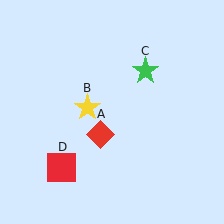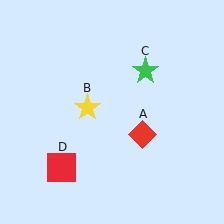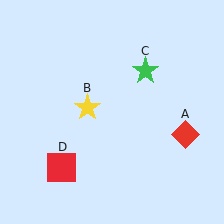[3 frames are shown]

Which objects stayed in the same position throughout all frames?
Yellow star (object B) and green star (object C) and red square (object D) remained stationary.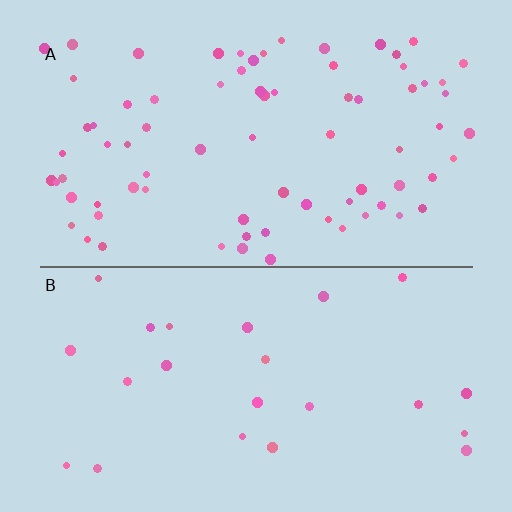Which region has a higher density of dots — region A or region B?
A (the top).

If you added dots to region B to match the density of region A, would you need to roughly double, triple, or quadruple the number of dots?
Approximately triple.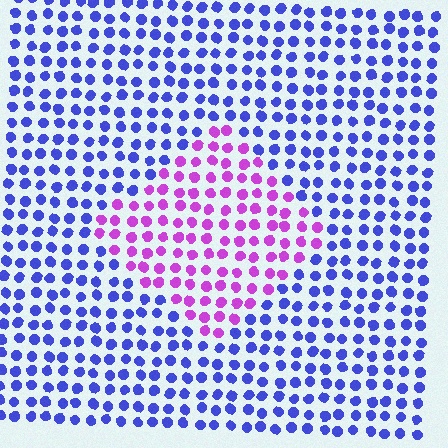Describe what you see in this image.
The image is filled with small blue elements in a uniform arrangement. A diamond-shaped region is visible where the elements are tinted to a slightly different hue, forming a subtle color boundary.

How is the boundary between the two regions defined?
The boundary is defined purely by a slight shift in hue (about 58 degrees). Spacing, size, and orientation are identical on both sides.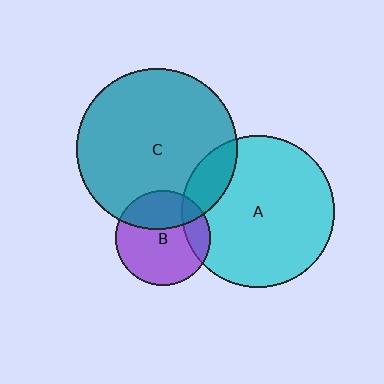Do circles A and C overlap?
Yes.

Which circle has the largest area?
Circle C (teal).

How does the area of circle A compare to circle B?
Approximately 2.6 times.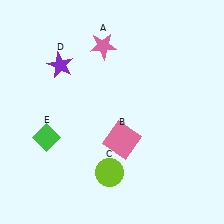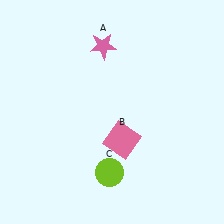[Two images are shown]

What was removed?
The green diamond (E), the purple star (D) were removed in Image 2.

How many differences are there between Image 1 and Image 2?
There are 2 differences between the two images.